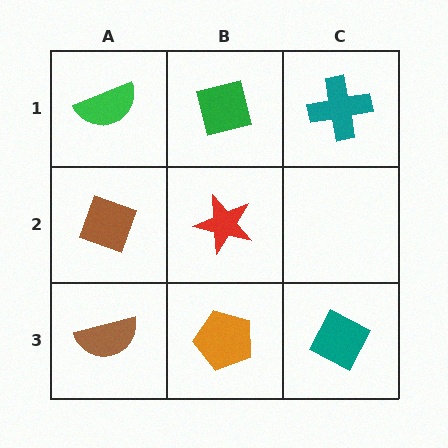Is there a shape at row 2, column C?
No, that cell is empty.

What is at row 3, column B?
An orange pentagon.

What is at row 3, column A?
A brown semicircle.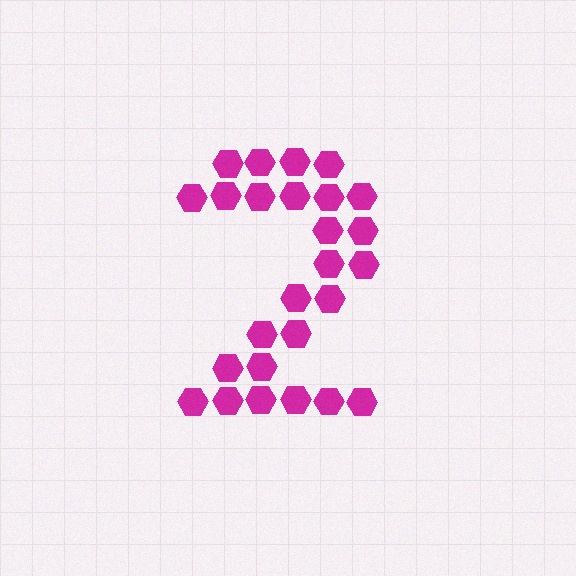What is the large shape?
The large shape is the digit 2.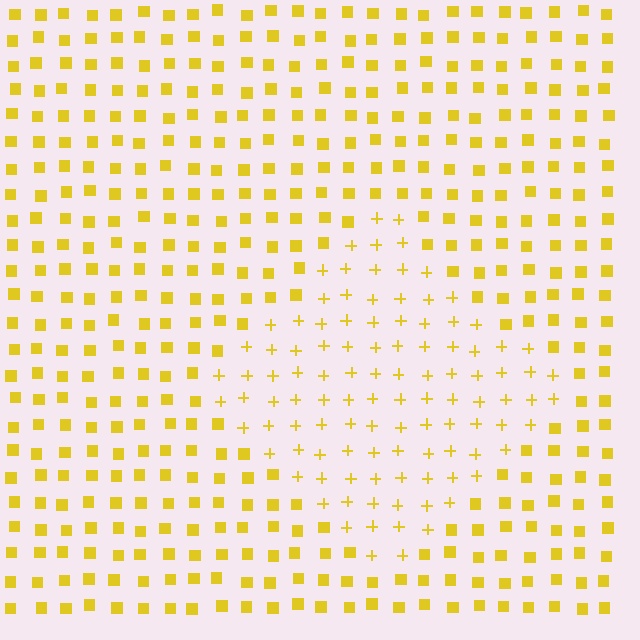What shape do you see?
I see a diamond.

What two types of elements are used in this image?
The image uses plus signs inside the diamond region and squares outside it.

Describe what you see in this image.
The image is filled with small yellow elements arranged in a uniform grid. A diamond-shaped region contains plus signs, while the surrounding area contains squares. The boundary is defined purely by the change in element shape.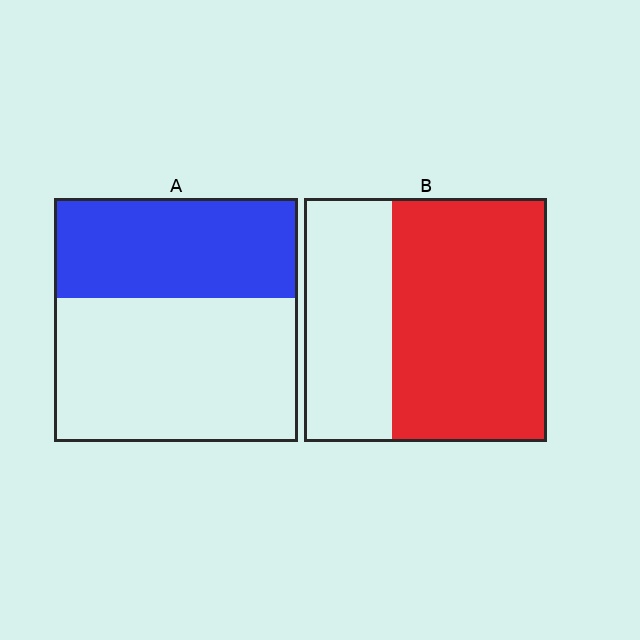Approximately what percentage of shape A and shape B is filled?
A is approximately 40% and B is approximately 65%.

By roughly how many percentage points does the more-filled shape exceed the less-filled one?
By roughly 25 percentage points (B over A).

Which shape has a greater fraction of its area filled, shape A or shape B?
Shape B.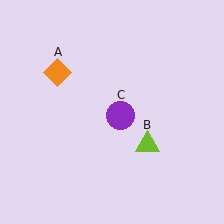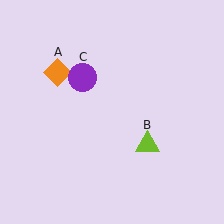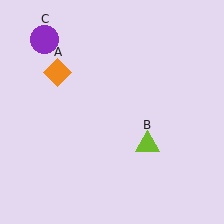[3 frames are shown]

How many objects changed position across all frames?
1 object changed position: purple circle (object C).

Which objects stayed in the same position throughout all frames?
Orange diamond (object A) and lime triangle (object B) remained stationary.